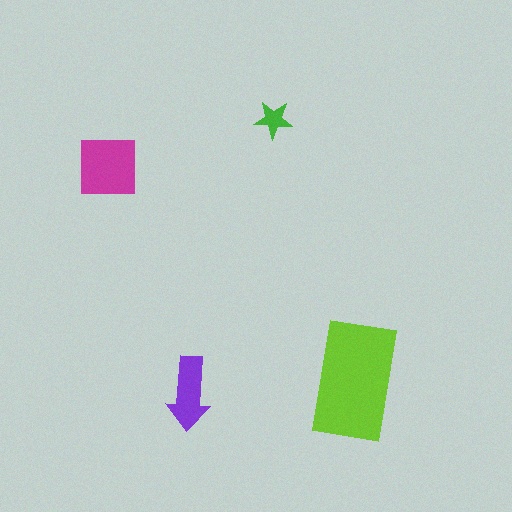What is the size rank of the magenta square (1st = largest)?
2nd.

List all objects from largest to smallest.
The lime rectangle, the magenta square, the purple arrow, the green star.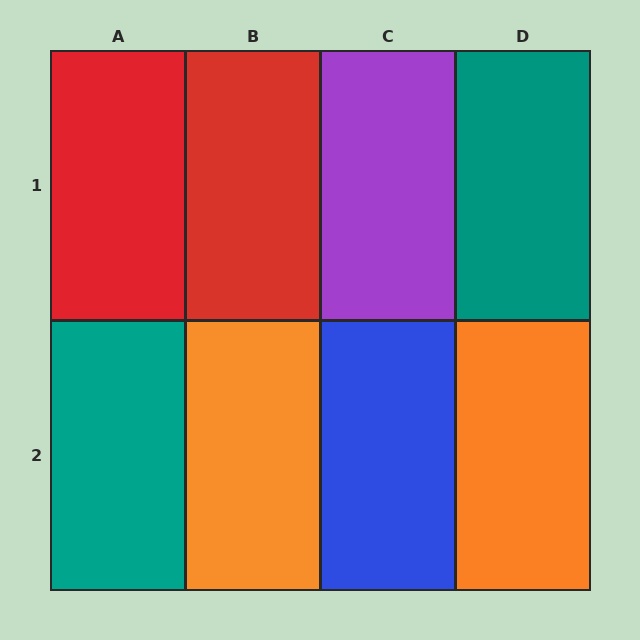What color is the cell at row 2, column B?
Orange.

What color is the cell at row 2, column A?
Teal.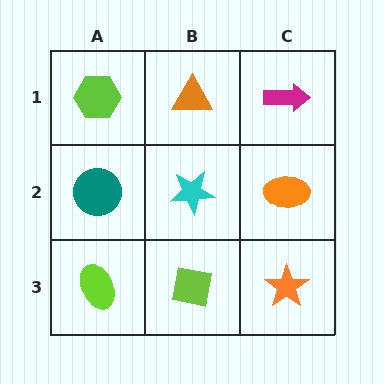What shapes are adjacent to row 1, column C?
An orange ellipse (row 2, column C), an orange triangle (row 1, column B).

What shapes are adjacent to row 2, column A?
A lime hexagon (row 1, column A), a lime ellipse (row 3, column A), a cyan star (row 2, column B).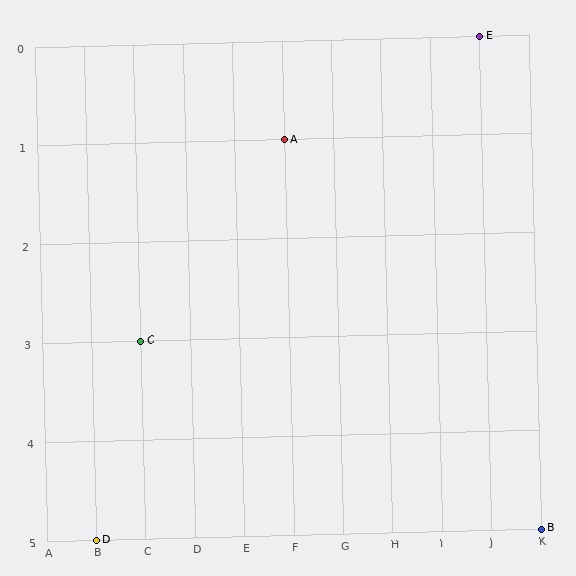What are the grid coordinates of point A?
Point A is at grid coordinates (F, 1).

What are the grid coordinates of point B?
Point B is at grid coordinates (K, 5).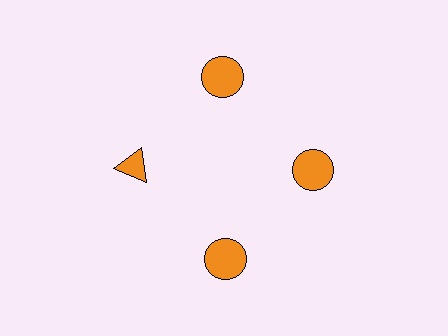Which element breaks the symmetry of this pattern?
The orange triangle at roughly the 9 o'clock position breaks the symmetry. All other shapes are orange circles.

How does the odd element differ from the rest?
It has a different shape: triangle instead of circle.